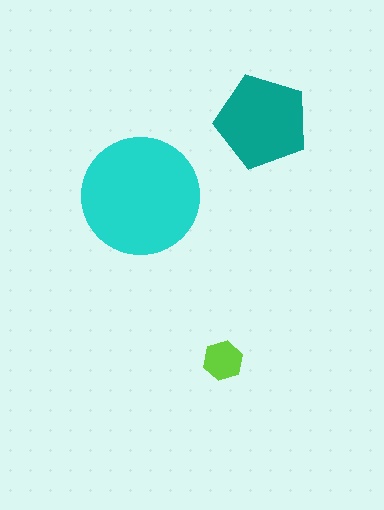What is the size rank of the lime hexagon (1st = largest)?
3rd.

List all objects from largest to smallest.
The cyan circle, the teal pentagon, the lime hexagon.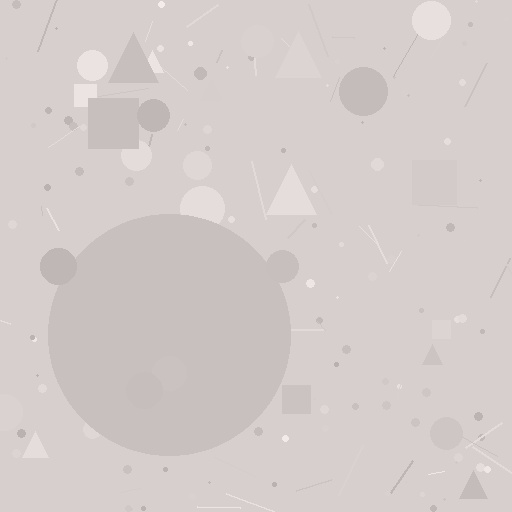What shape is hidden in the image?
A circle is hidden in the image.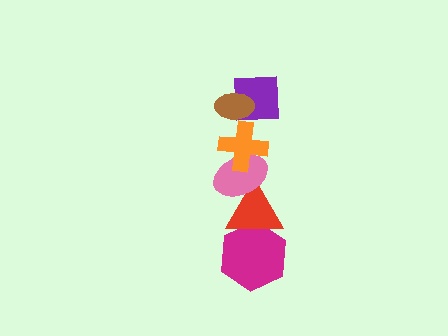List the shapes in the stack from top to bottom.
From top to bottom: the brown ellipse, the purple square, the orange cross, the pink ellipse, the red triangle, the magenta hexagon.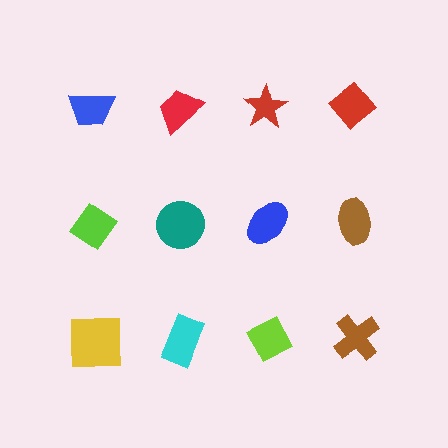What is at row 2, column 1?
A lime diamond.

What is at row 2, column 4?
A brown ellipse.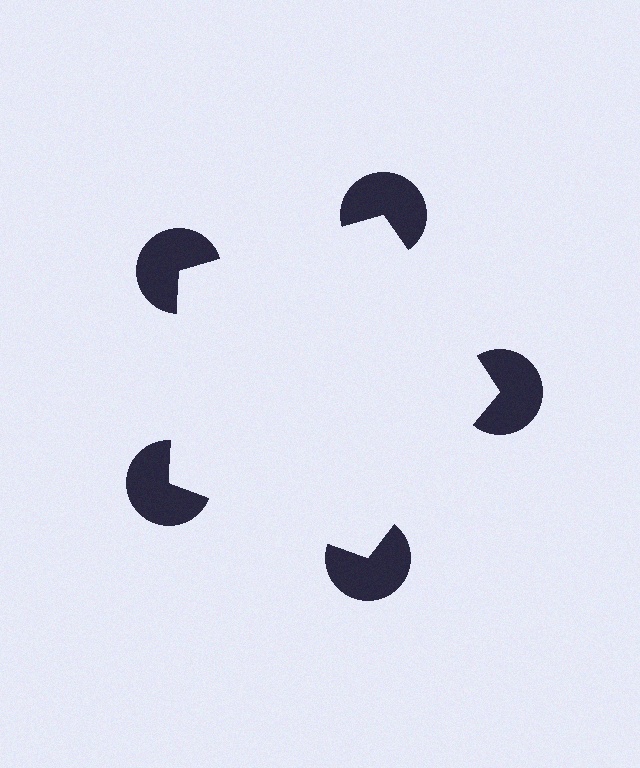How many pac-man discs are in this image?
There are 5 — one at each vertex of the illusory pentagon.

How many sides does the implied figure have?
5 sides.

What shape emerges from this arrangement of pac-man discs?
An illusory pentagon — its edges are inferred from the aligned wedge cuts in the pac-man discs, not physically drawn.